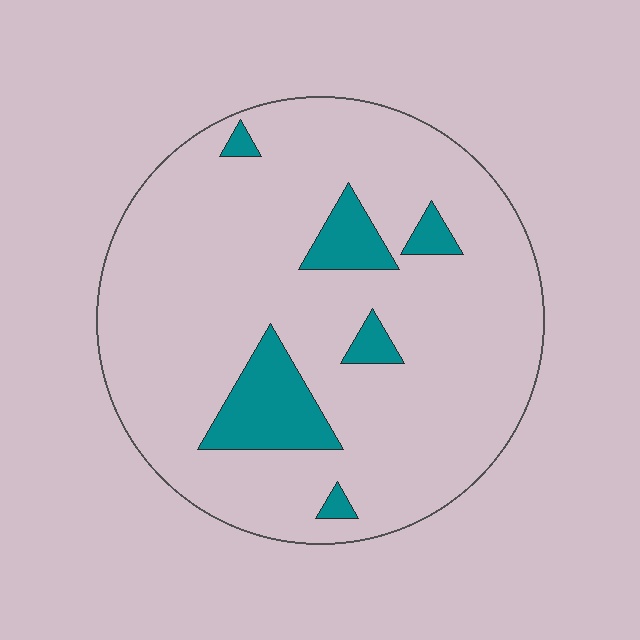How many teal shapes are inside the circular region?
6.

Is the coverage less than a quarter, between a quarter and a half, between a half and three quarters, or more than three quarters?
Less than a quarter.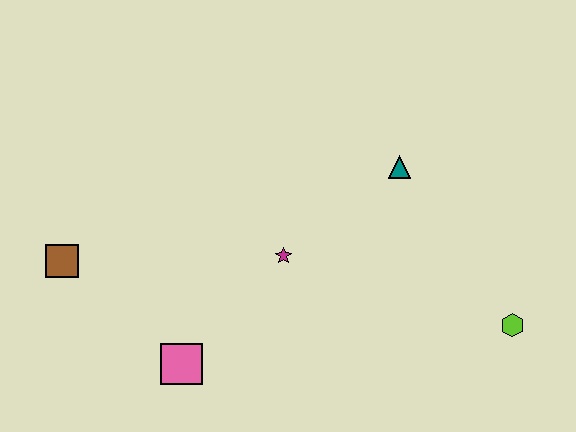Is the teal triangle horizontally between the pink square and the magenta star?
No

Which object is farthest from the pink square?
The lime hexagon is farthest from the pink square.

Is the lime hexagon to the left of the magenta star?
No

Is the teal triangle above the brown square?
Yes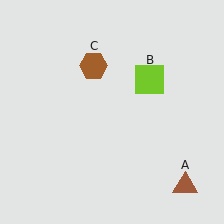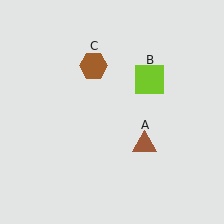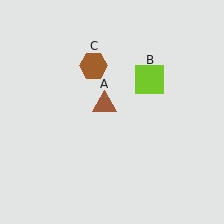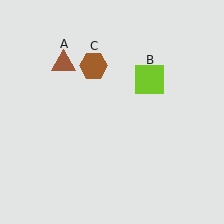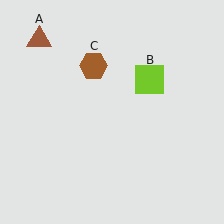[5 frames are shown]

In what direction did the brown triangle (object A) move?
The brown triangle (object A) moved up and to the left.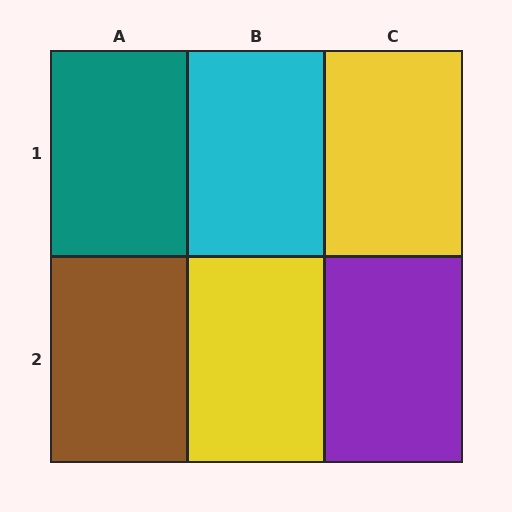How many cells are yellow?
2 cells are yellow.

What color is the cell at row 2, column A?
Brown.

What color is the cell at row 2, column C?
Purple.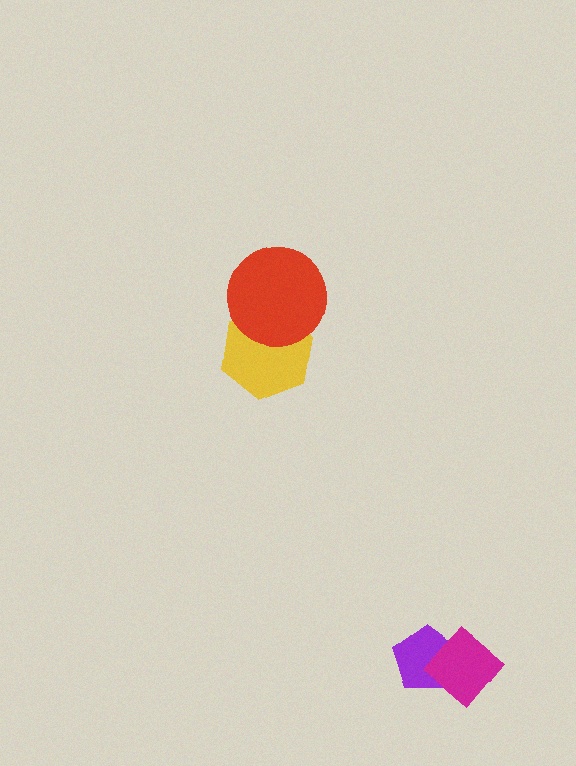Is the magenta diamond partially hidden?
No, no other shape covers it.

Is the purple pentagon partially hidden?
Yes, it is partially covered by another shape.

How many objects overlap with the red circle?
1 object overlaps with the red circle.